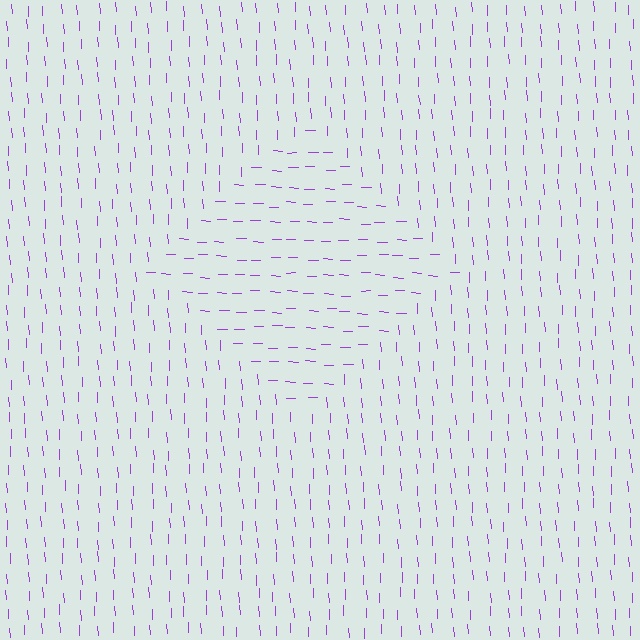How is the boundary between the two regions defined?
The boundary is defined purely by a change in line orientation (approximately 85 degrees difference). All lines are the same color and thickness.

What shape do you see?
I see a diamond.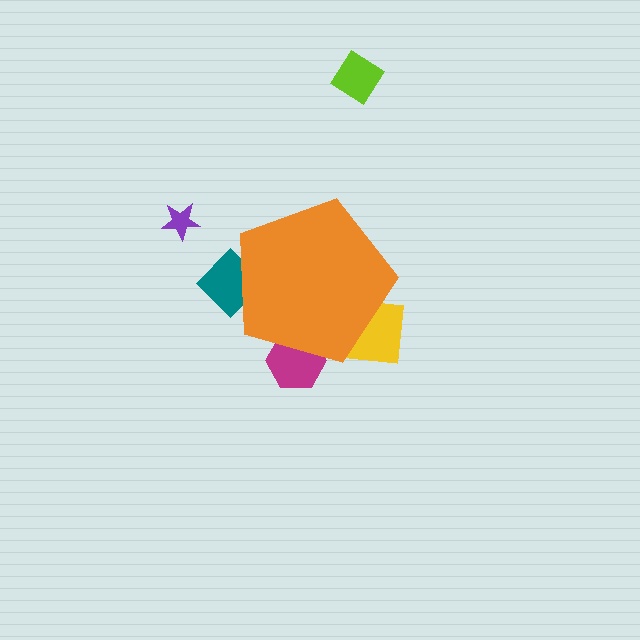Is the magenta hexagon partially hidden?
Yes, the magenta hexagon is partially hidden behind the orange pentagon.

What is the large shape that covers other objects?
An orange pentagon.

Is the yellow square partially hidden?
Yes, the yellow square is partially hidden behind the orange pentagon.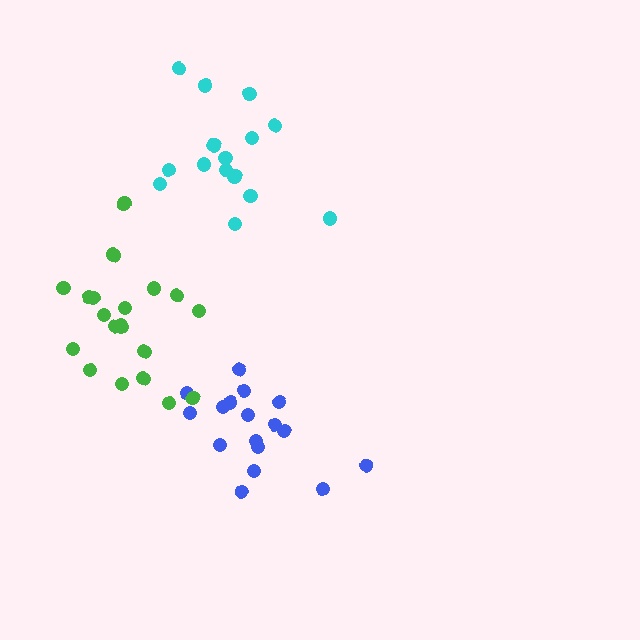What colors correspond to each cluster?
The clusters are colored: cyan, blue, green.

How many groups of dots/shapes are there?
There are 3 groups.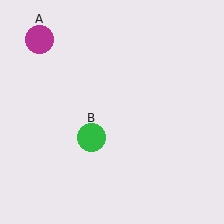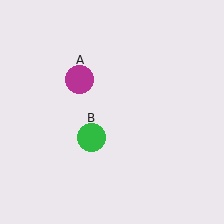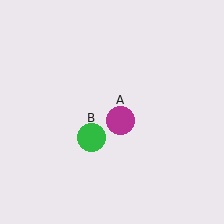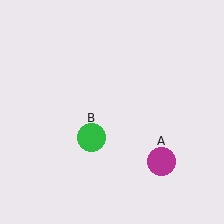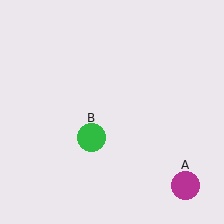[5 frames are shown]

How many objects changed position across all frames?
1 object changed position: magenta circle (object A).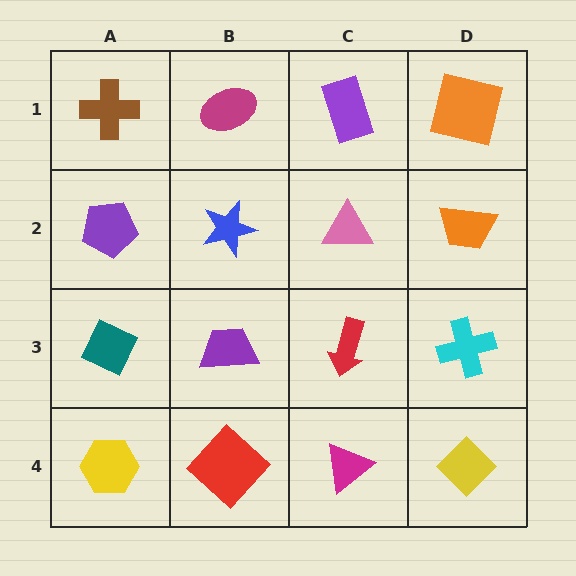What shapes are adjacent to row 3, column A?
A purple pentagon (row 2, column A), a yellow hexagon (row 4, column A), a purple trapezoid (row 3, column B).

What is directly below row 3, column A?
A yellow hexagon.